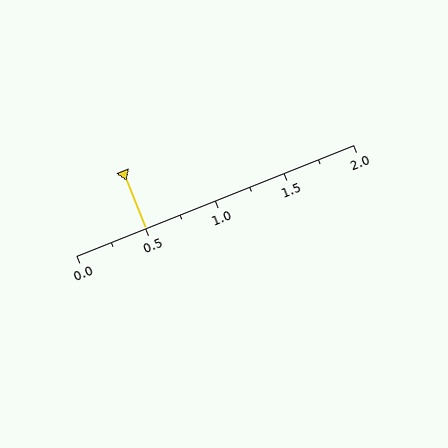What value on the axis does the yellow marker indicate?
The marker indicates approximately 0.5.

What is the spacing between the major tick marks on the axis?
The major ticks are spaced 0.5 apart.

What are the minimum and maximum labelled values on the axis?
The axis runs from 0.0 to 2.0.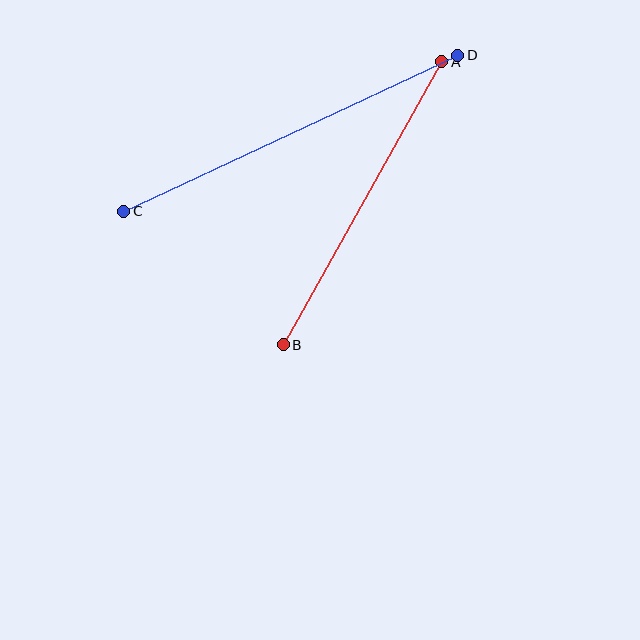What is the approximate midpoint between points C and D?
The midpoint is at approximately (291, 133) pixels.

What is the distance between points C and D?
The distance is approximately 369 pixels.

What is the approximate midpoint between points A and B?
The midpoint is at approximately (363, 203) pixels.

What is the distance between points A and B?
The distance is approximately 324 pixels.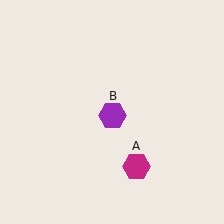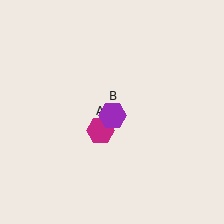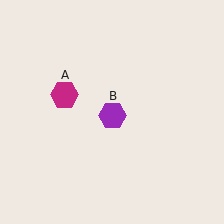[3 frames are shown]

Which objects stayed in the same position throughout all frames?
Purple hexagon (object B) remained stationary.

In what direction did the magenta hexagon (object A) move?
The magenta hexagon (object A) moved up and to the left.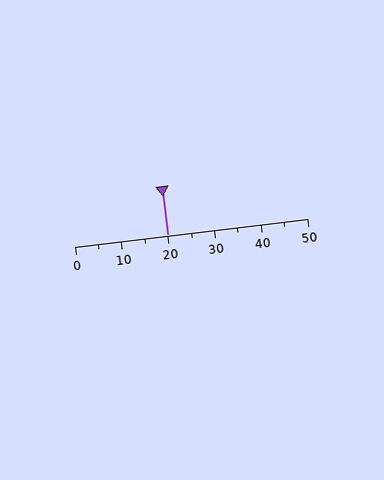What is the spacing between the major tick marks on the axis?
The major ticks are spaced 10 apart.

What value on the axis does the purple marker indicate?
The marker indicates approximately 20.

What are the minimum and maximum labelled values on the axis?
The axis runs from 0 to 50.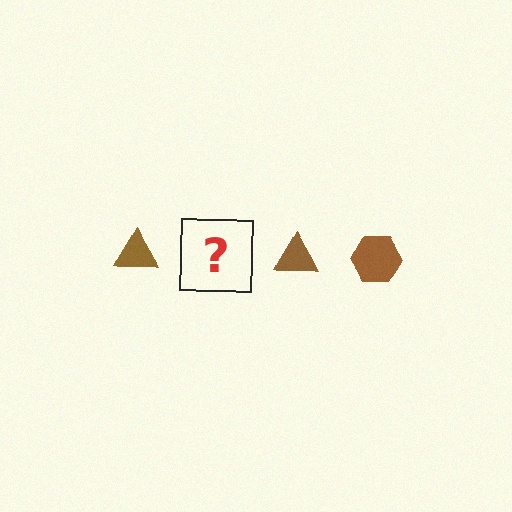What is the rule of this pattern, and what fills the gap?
The rule is that the pattern cycles through triangle, hexagon shapes in brown. The gap should be filled with a brown hexagon.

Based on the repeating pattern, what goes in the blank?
The blank should be a brown hexagon.